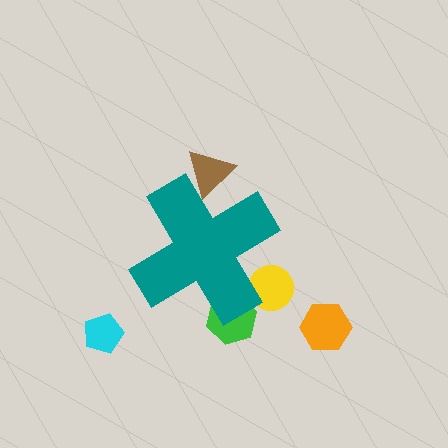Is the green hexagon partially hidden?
Yes, the green hexagon is partially hidden behind the teal cross.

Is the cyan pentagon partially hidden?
No, the cyan pentagon is fully visible.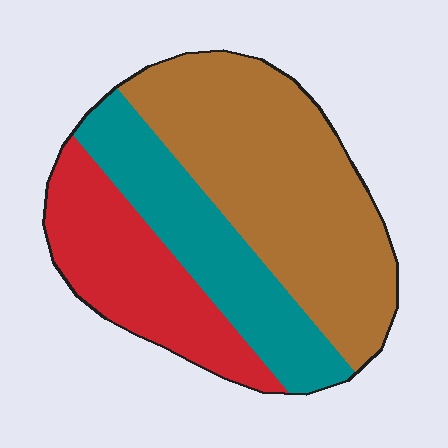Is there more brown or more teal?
Brown.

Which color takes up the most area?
Brown, at roughly 50%.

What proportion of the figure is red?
Red takes up about one quarter (1/4) of the figure.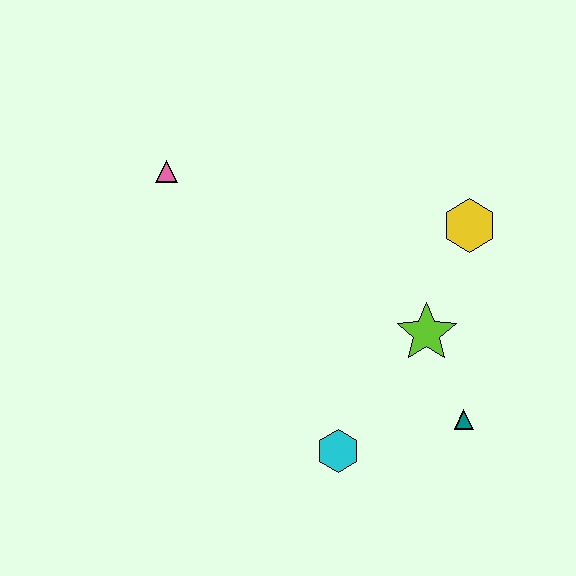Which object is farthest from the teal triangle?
The pink triangle is farthest from the teal triangle.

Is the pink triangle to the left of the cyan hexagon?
Yes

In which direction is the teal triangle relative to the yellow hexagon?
The teal triangle is below the yellow hexagon.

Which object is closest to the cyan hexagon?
The teal triangle is closest to the cyan hexagon.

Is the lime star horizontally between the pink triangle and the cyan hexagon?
No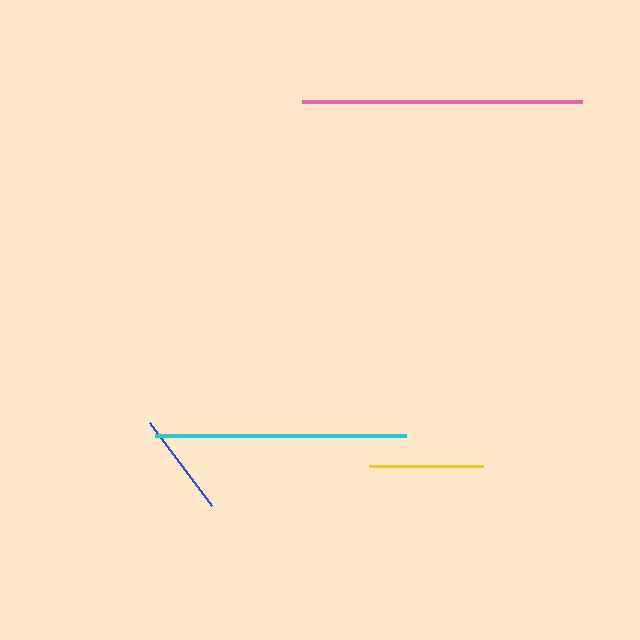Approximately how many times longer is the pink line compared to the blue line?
The pink line is approximately 2.7 times the length of the blue line.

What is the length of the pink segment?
The pink segment is approximately 280 pixels long.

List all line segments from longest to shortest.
From longest to shortest: pink, cyan, yellow, blue.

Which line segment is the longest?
The pink line is the longest at approximately 280 pixels.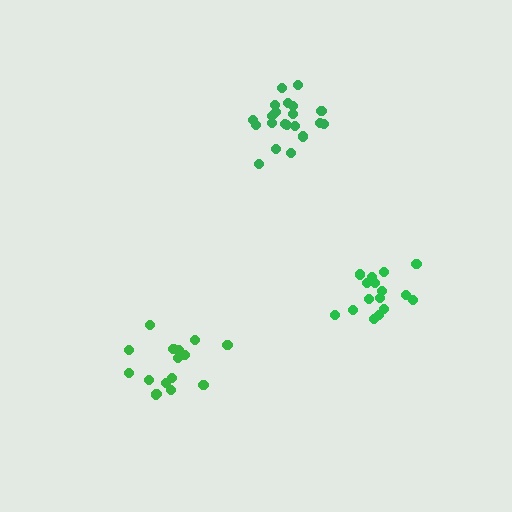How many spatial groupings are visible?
There are 3 spatial groupings.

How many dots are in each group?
Group 1: 16 dots, Group 2: 21 dots, Group 3: 16 dots (53 total).